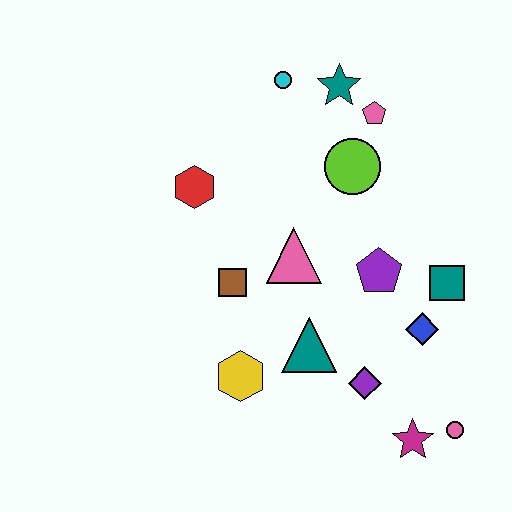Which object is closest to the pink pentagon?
The teal star is closest to the pink pentagon.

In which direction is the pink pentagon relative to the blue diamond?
The pink pentagon is above the blue diamond.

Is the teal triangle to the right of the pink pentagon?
No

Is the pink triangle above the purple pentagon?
Yes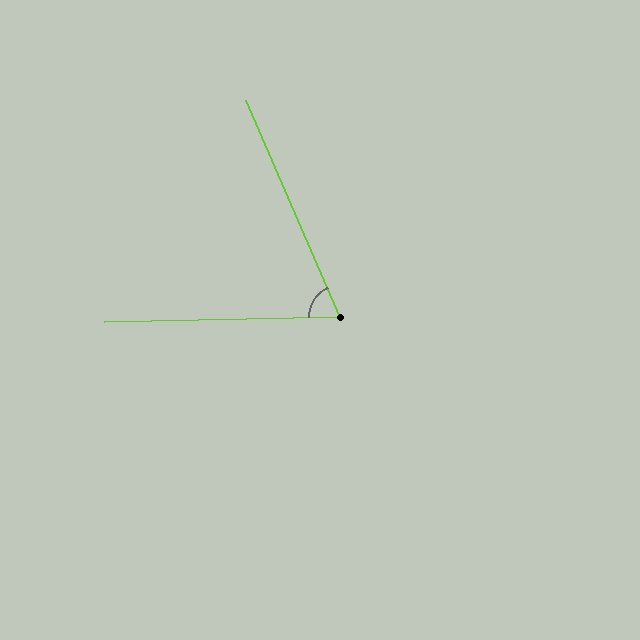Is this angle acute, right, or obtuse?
It is acute.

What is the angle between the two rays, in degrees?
Approximately 68 degrees.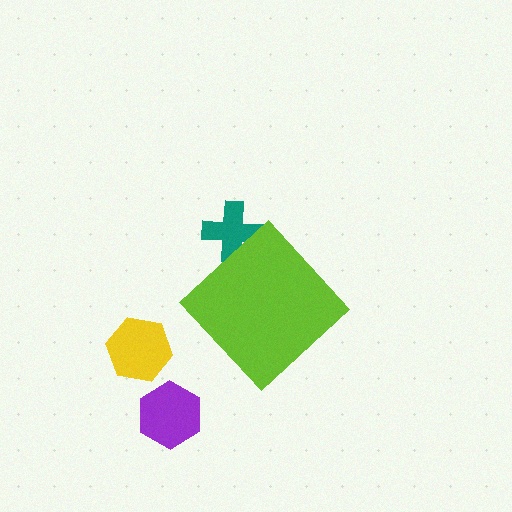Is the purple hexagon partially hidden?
No, the purple hexagon is fully visible.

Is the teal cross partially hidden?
Yes, the teal cross is partially hidden behind the lime diamond.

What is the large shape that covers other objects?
A lime diamond.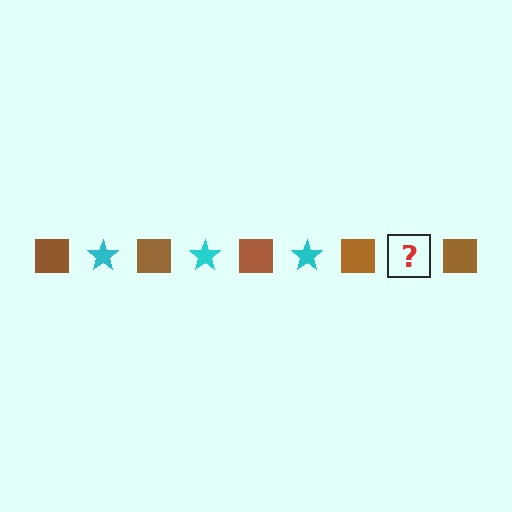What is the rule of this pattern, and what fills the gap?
The rule is that the pattern alternates between brown square and cyan star. The gap should be filled with a cyan star.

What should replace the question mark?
The question mark should be replaced with a cyan star.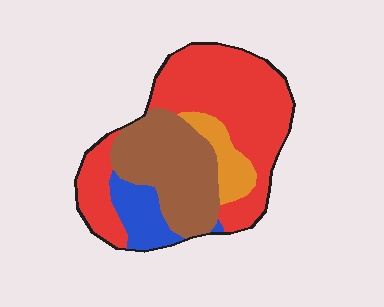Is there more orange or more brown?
Brown.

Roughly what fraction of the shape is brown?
Brown takes up between a quarter and a half of the shape.